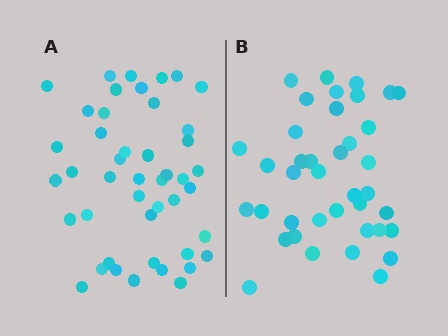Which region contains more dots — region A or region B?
Region A (the left region) has more dots.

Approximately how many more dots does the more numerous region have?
Region A has about 6 more dots than region B.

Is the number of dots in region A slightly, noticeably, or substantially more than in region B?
Region A has only slightly more — the two regions are fairly close. The ratio is roughly 1.2 to 1.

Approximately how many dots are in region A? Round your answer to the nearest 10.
About 40 dots. (The exact count is 45, which rounds to 40.)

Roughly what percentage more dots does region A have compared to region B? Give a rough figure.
About 15% more.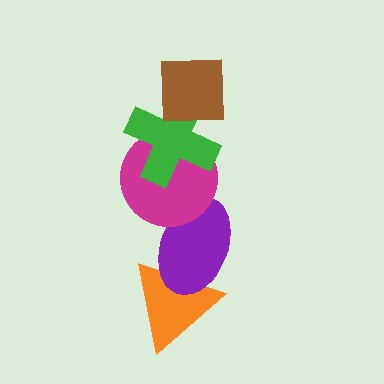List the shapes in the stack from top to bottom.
From top to bottom: the brown square, the green cross, the magenta circle, the purple ellipse, the orange triangle.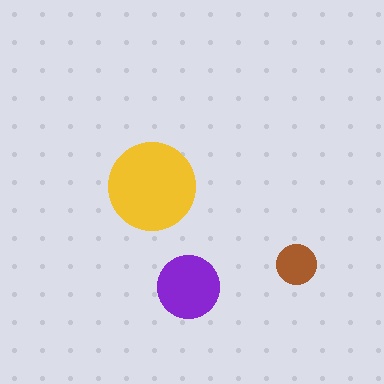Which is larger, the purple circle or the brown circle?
The purple one.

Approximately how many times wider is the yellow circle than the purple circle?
About 1.5 times wider.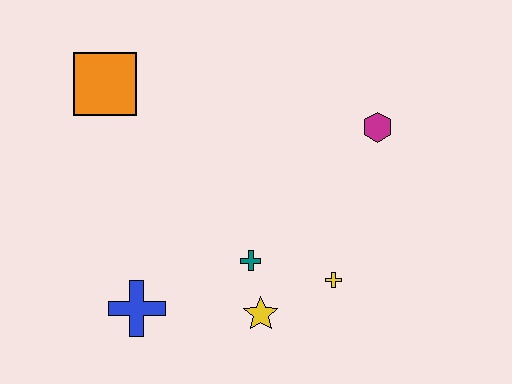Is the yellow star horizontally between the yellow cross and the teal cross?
Yes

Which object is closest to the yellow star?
The teal cross is closest to the yellow star.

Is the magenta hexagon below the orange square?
Yes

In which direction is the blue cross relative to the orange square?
The blue cross is below the orange square.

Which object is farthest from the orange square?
The yellow cross is farthest from the orange square.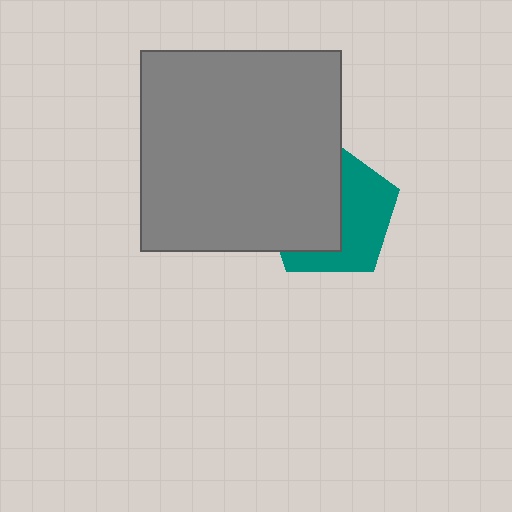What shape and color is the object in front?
The object in front is a gray square.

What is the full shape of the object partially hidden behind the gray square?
The partially hidden object is a teal pentagon.